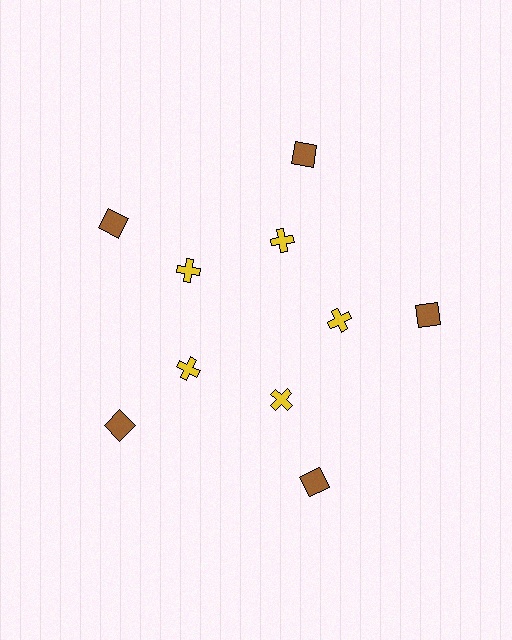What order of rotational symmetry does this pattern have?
This pattern has 5-fold rotational symmetry.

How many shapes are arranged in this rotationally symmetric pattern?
There are 10 shapes, arranged in 5 groups of 2.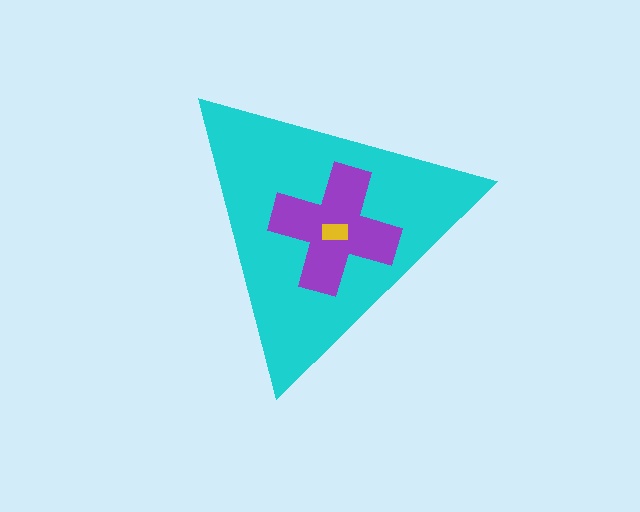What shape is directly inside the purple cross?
The yellow rectangle.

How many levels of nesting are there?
3.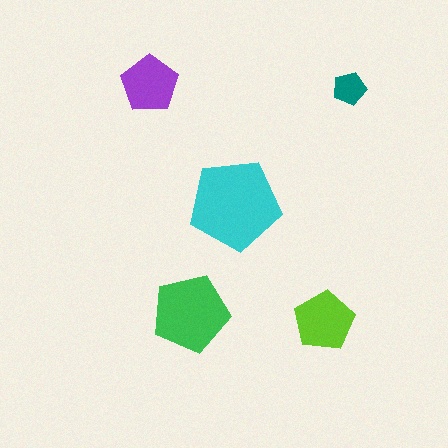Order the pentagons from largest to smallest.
the cyan one, the green one, the lime one, the purple one, the teal one.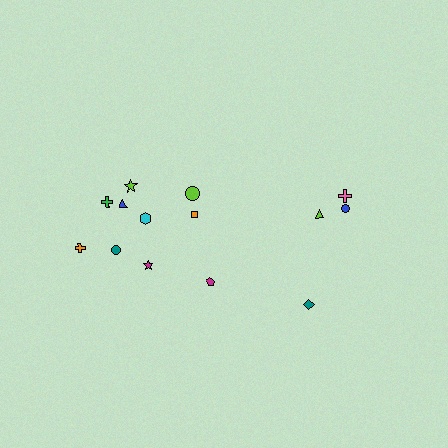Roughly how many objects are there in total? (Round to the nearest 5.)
Roughly 15 objects in total.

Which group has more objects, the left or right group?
The left group.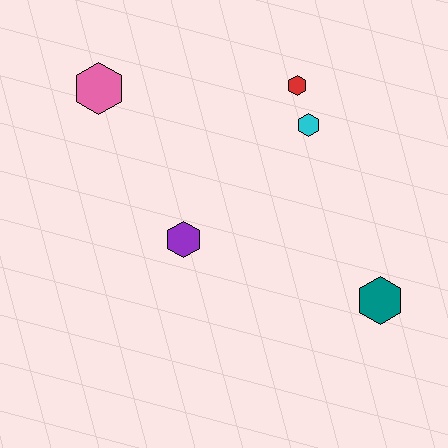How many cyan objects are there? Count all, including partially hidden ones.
There is 1 cyan object.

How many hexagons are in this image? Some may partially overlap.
There are 5 hexagons.